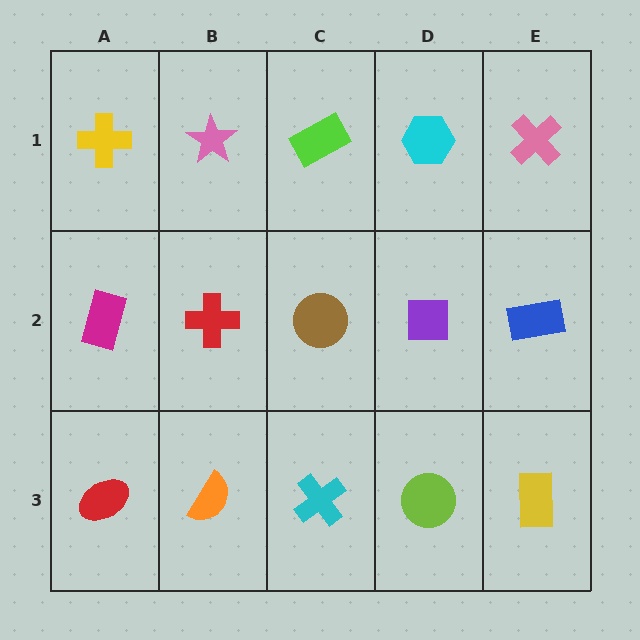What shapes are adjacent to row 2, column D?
A cyan hexagon (row 1, column D), a lime circle (row 3, column D), a brown circle (row 2, column C), a blue rectangle (row 2, column E).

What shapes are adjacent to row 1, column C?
A brown circle (row 2, column C), a pink star (row 1, column B), a cyan hexagon (row 1, column D).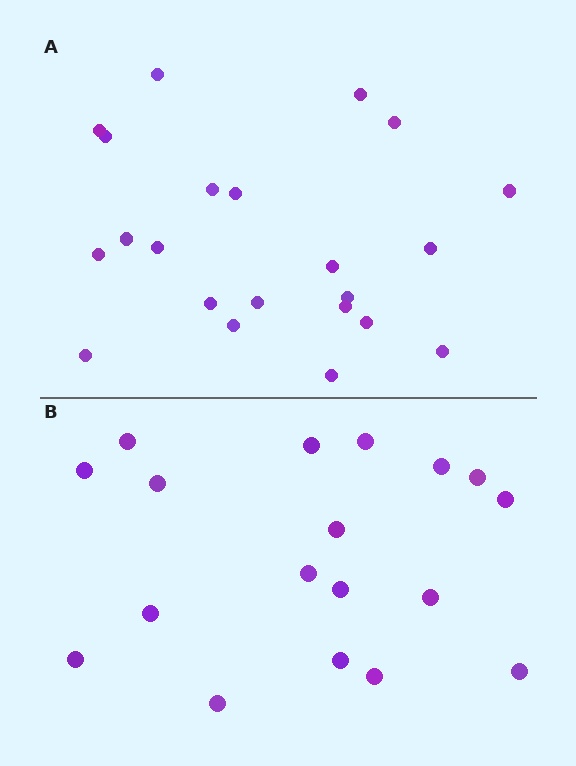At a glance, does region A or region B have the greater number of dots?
Region A (the top region) has more dots.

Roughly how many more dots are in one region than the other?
Region A has about 4 more dots than region B.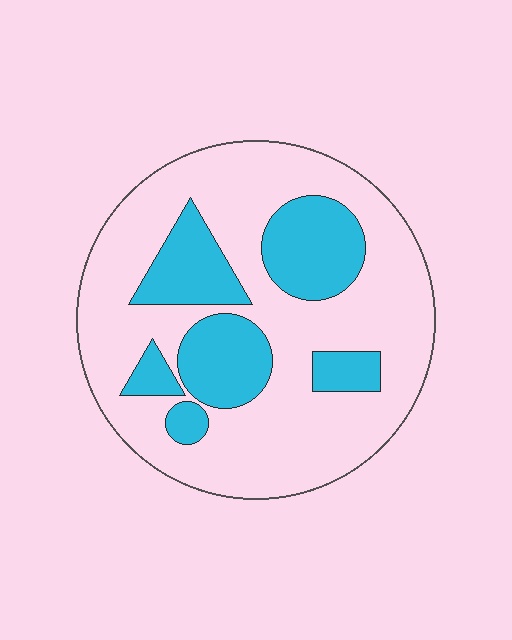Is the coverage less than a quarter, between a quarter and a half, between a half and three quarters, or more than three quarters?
Between a quarter and a half.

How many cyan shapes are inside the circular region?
6.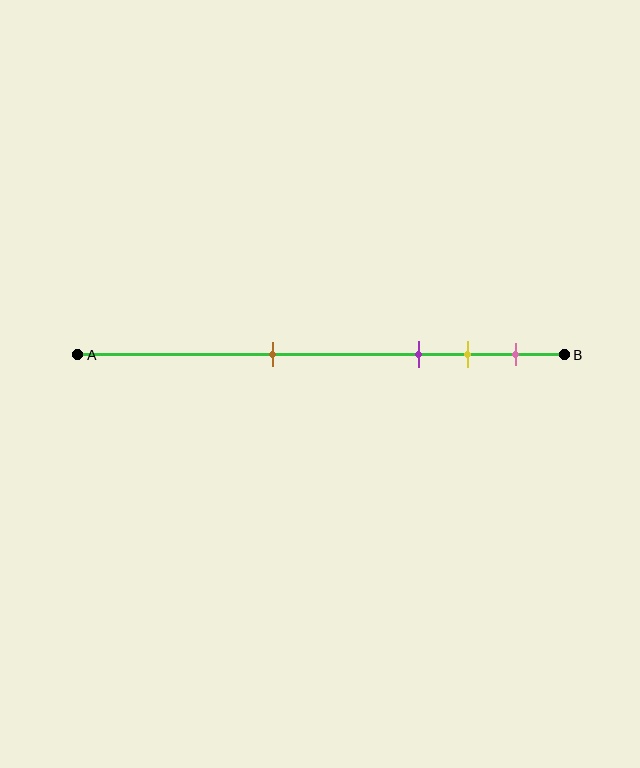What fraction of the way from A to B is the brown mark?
The brown mark is approximately 40% (0.4) of the way from A to B.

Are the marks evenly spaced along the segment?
No, the marks are not evenly spaced.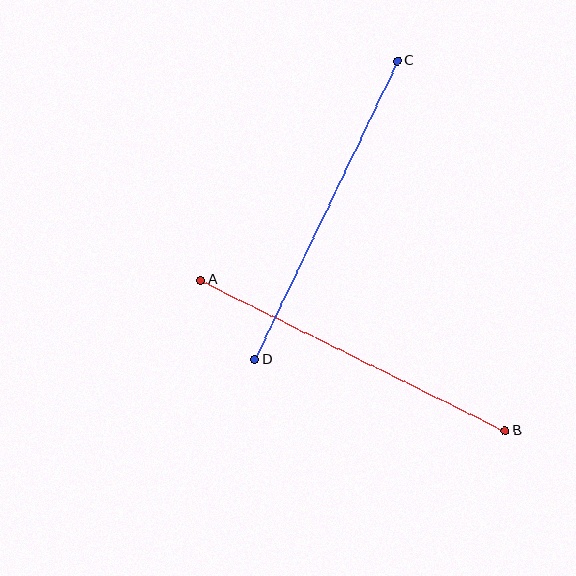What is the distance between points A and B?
The distance is approximately 340 pixels.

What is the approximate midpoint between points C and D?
The midpoint is at approximately (326, 210) pixels.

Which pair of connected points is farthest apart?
Points A and B are farthest apart.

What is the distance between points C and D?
The distance is approximately 331 pixels.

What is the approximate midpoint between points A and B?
The midpoint is at approximately (353, 355) pixels.